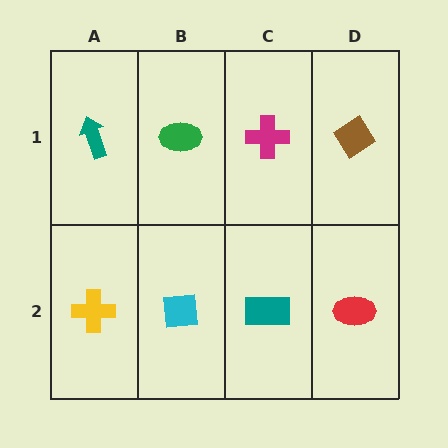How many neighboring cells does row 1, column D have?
2.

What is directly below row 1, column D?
A red ellipse.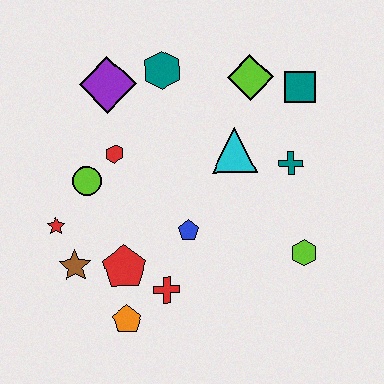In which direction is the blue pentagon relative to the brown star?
The blue pentagon is to the right of the brown star.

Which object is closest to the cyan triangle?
The teal cross is closest to the cyan triangle.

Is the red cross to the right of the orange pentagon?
Yes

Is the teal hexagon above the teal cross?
Yes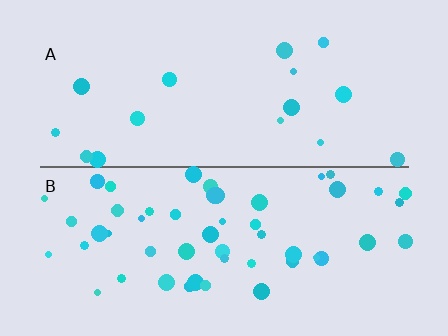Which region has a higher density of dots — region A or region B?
B (the bottom).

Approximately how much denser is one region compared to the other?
Approximately 3.0× — region B over region A.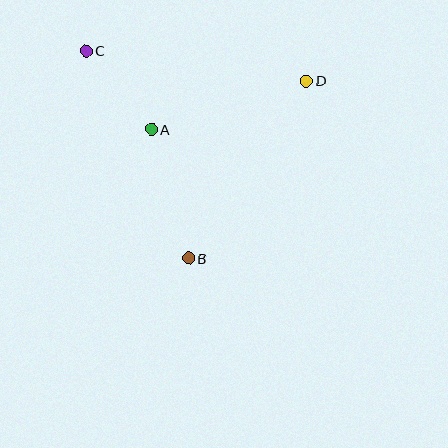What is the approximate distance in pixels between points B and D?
The distance between B and D is approximately 213 pixels.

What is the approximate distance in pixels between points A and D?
The distance between A and D is approximately 162 pixels.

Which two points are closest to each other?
Points A and C are closest to each other.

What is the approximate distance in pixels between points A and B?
The distance between A and B is approximately 134 pixels.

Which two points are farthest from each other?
Points B and C are farthest from each other.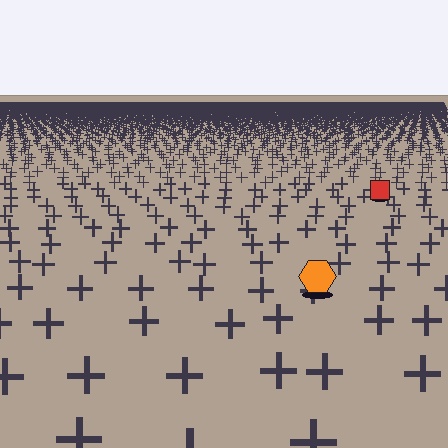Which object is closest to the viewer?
The orange hexagon is closest. The texture marks near it are larger and more spread out.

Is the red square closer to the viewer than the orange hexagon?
No. The orange hexagon is closer — you can tell from the texture gradient: the ground texture is coarser near it.